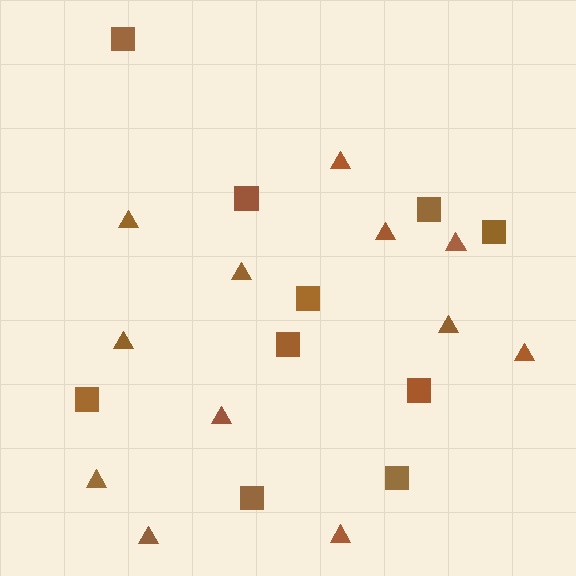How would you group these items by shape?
There are 2 groups: one group of squares (10) and one group of triangles (12).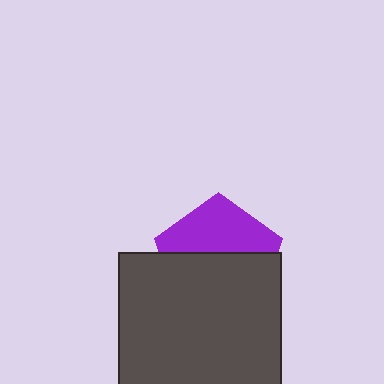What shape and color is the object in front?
The object in front is a dark gray rectangle.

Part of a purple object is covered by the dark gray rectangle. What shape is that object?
It is a pentagon.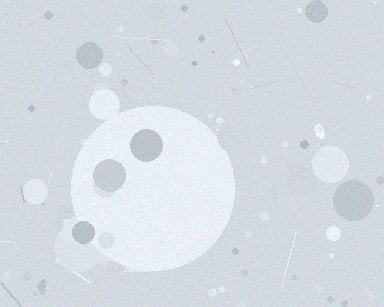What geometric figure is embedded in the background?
A circle is embedded in the background.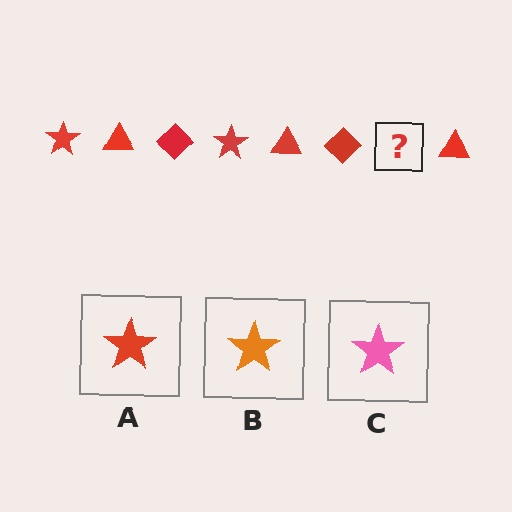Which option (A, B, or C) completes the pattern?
A.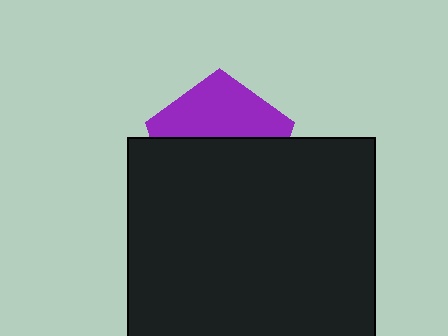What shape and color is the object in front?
The object in front is a black square.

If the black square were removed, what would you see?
You would see the complete purple pentagon.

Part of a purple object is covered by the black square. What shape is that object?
It is a pentagon.